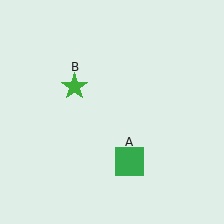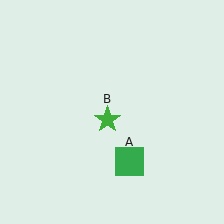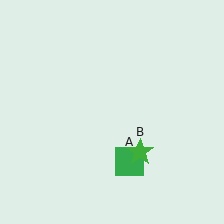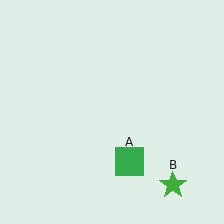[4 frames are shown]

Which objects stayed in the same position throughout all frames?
Green square (object A) remained stationary.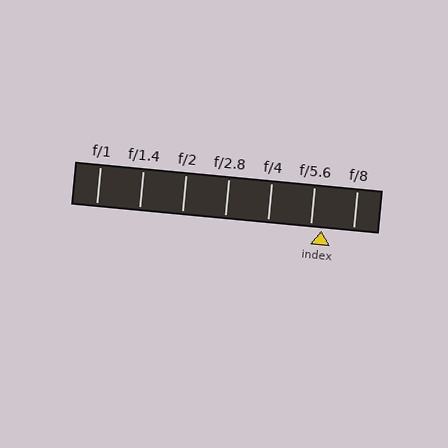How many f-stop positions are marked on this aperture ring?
There are 7 f-stop positions marked.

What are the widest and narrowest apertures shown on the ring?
The widest aperture shown is f/1 and the narrowest is f/8.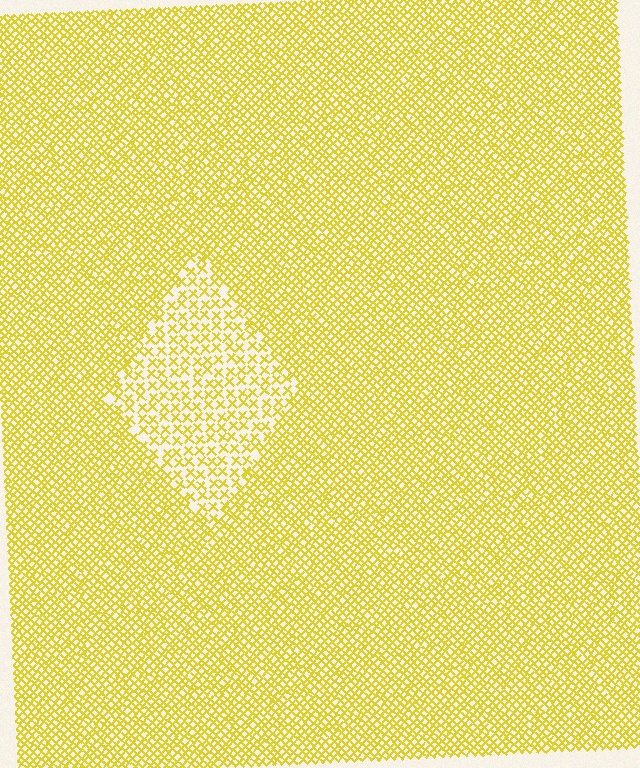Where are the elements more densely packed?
The elements are more densely packed outside the diamond boundary.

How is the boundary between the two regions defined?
The boundary is defined by a change in element density (approximately 2.0x ratio). All elements are the same color, size, and shape.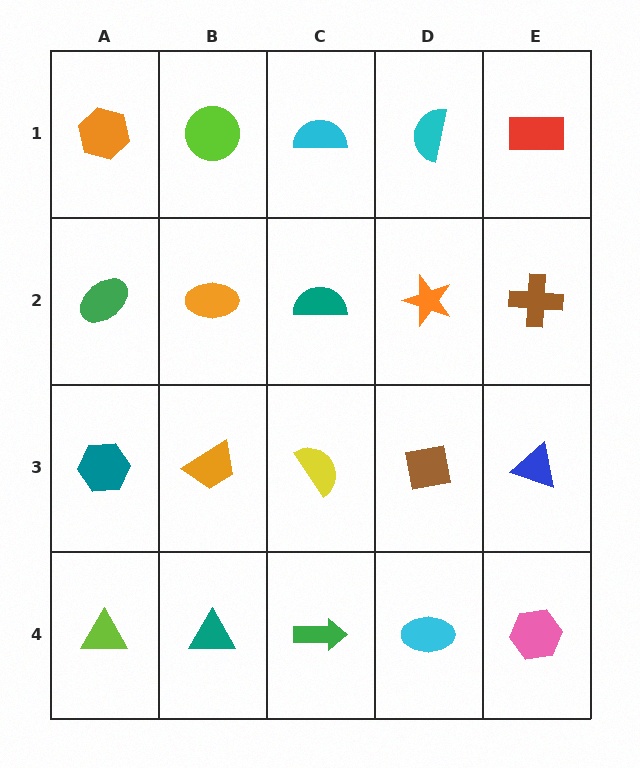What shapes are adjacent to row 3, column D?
An orange star (row 2, column D), a cyan ellipse (row 4, column D), a yellow semicircle (row 3, column C), a blue triangle (row 3, column E).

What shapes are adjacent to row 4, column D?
A brown square (row 3, column D), a green arrow (row 4, column C), a pink hexagon (row 4, column E).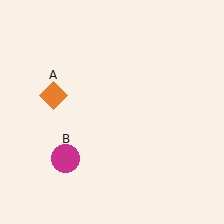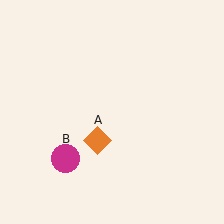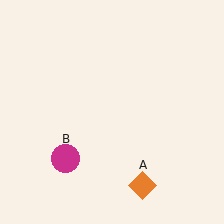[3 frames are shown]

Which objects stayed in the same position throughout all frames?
Magenta circle (object B) remained stationary.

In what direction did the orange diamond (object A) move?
The orange diamond (object A) moved down and to the right.